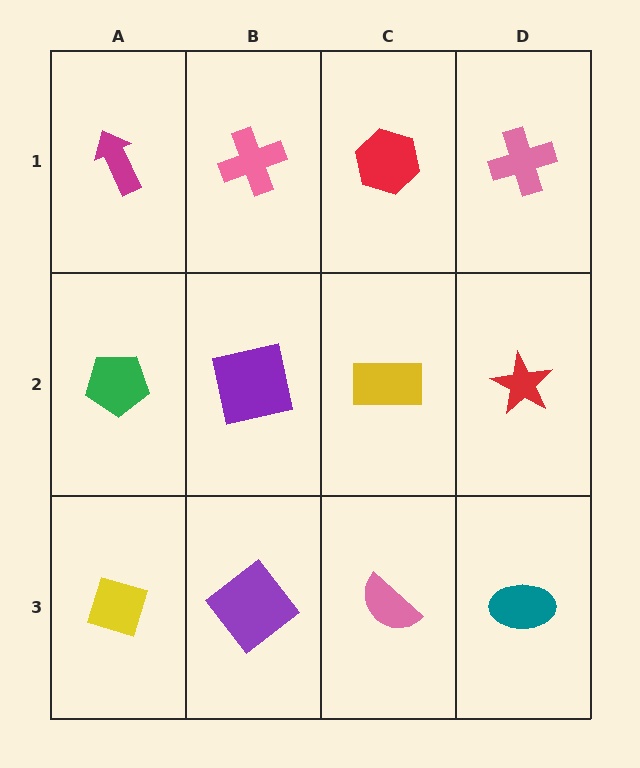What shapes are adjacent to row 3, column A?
A green pentagon (row 2, column A), a purple diamond (row 3, column B).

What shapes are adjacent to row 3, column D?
A red star (row 2, column D), a pink semicircle (row 3, column C).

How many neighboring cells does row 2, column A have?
3.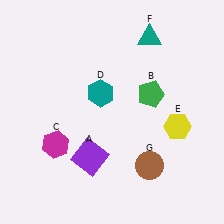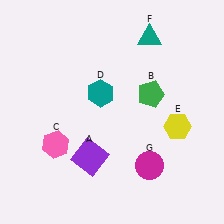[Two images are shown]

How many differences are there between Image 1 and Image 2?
There are 2 differences between the two images.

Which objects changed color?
C changed from magenta to pink. G changed from brown to magenta.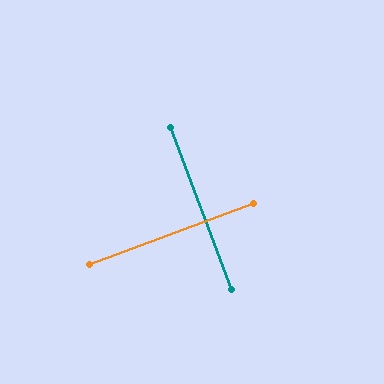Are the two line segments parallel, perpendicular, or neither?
Perpendicular — they meet at approximately 90°.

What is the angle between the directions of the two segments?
Approximately 90 degrees.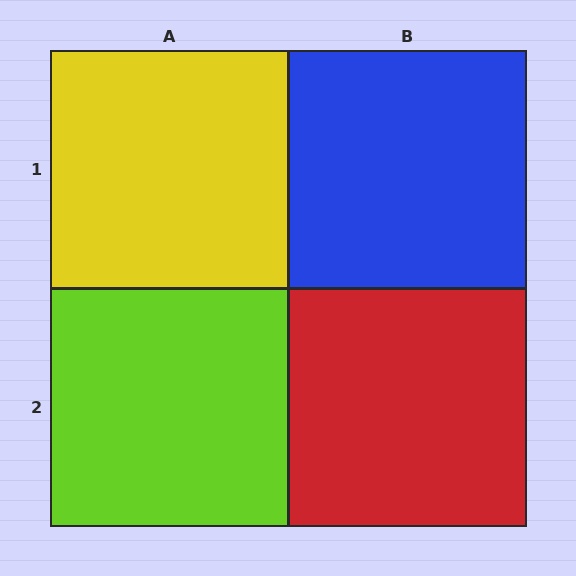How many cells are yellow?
1 cell is yellow.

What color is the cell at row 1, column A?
Yellow.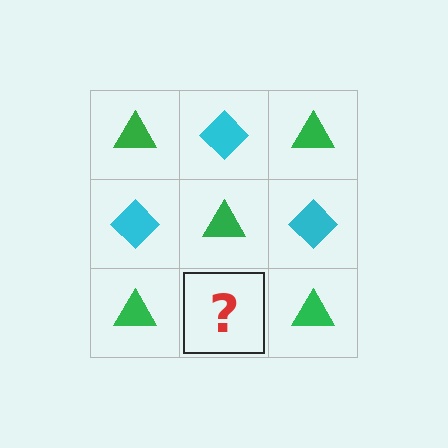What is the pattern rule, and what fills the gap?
The rule is that it alternates green triangle and cyan diamond in a checkerboard pattern. The gap should be filled with a cyan diamond.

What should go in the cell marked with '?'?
The missing cell should contain a cyan diamond.